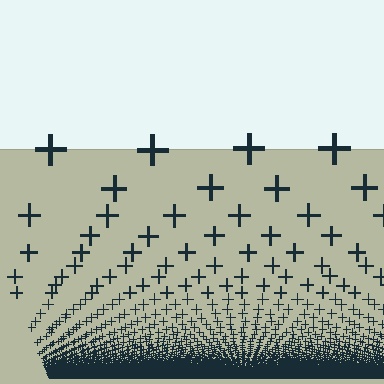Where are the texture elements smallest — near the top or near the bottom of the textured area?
Near the bottom.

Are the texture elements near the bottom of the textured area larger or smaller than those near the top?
Smaller. The gradient is inverted — elements near the bottom are smaller and denser.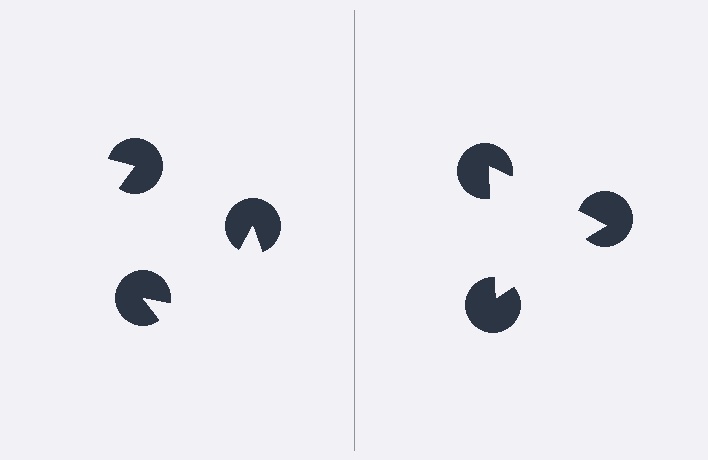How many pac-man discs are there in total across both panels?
6 — 3 on each side.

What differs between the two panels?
The pac-man discs are positioned identically on both sides; only the wedge orientations differ. On the right they align to a triangle; on the left they are misaligned.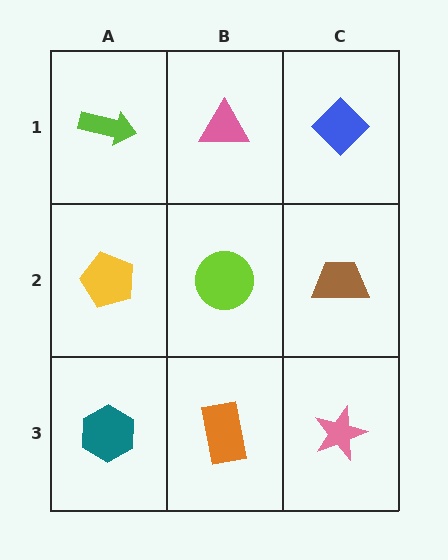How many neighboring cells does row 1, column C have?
2.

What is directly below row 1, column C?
A brown trapezoid.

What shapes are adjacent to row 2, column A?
A lime arrow (row 1, column A), a teal hexagon (row 3, column A), a lime circle (row 2, column B).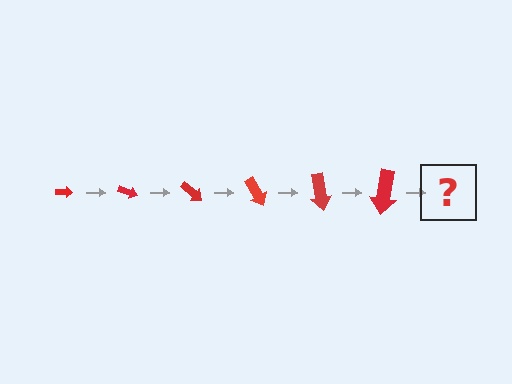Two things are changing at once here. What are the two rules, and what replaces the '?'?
The two rules are that the arrow grows larger each step and it rotates 20 degrees each step. The '?' should be an arrow, larger than the previous one and rotated 120 degrees from the start.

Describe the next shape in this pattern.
It should be an arrow, larger than the previous one and rotated 120 degrees from the start.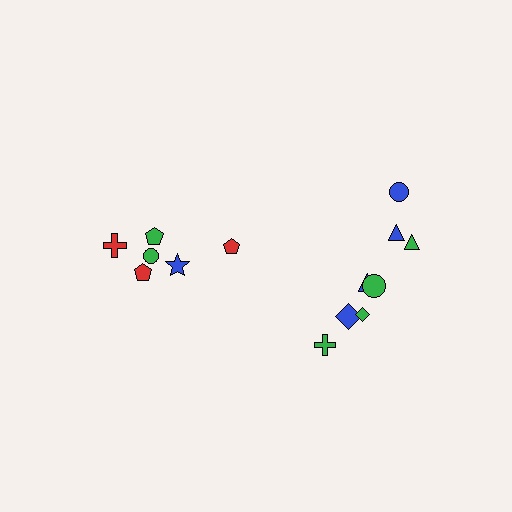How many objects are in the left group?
There are 6 objects.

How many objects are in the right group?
There are 8 objects.